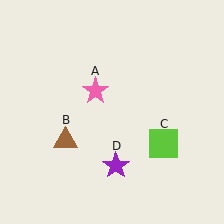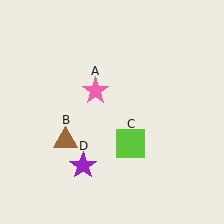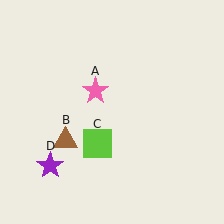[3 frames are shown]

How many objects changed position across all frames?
2 objects changed position: lime square (object C), purple star (object D).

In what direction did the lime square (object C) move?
The lime square (object C) moved left.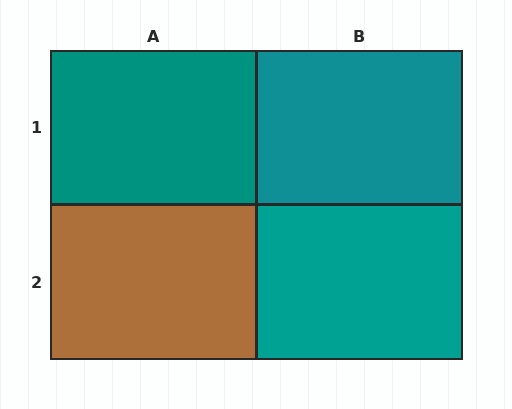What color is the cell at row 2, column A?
Brown.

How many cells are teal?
3 cells are teal.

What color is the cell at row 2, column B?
Teal.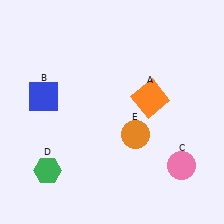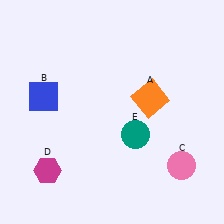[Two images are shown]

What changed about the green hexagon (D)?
In Image 1, D is green. In Image 2, it changed to magenta.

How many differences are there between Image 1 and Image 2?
There are 2 differences between the two images.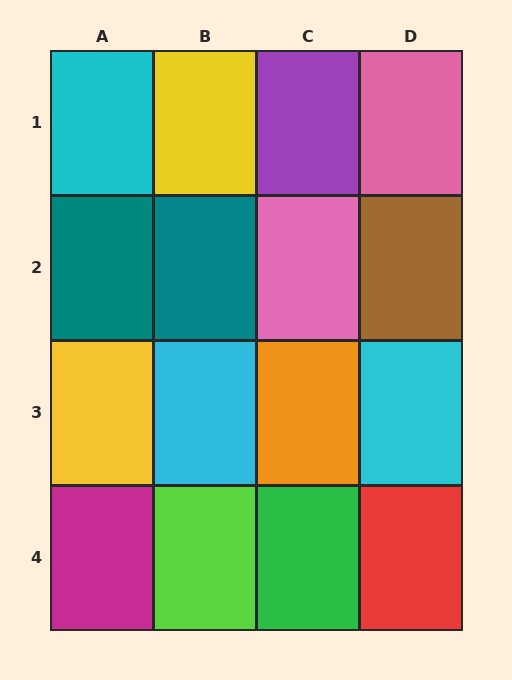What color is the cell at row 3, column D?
Cyan.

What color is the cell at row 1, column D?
Pink.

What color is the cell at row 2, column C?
Pink.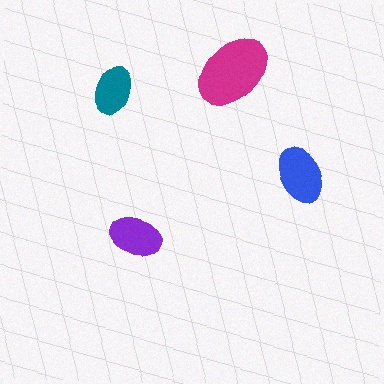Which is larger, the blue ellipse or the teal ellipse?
The blue one.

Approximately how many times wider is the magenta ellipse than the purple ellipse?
About 1.5 times wider.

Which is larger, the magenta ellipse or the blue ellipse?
The magenta one.